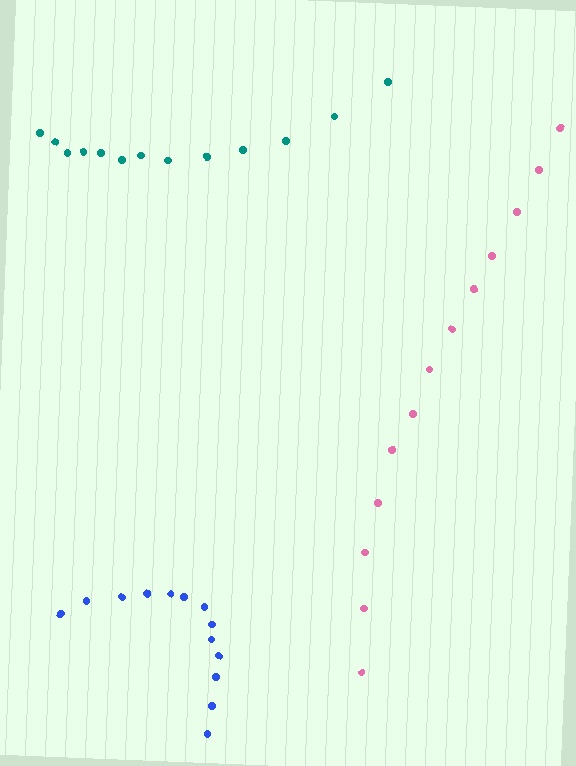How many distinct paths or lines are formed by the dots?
There are 3 distinct paths.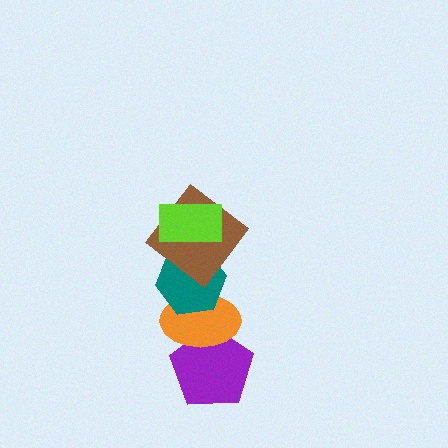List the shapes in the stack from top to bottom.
From top to bottom: the lime rectangle, the brown diamond, the teal hexagon, the orange ellipse, the purple pentagon.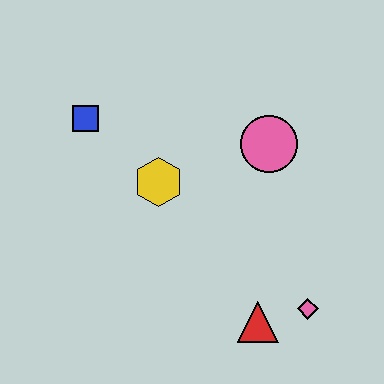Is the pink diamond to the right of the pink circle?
Yes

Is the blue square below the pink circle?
No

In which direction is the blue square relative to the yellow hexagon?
The blue square is to the left of the yellow hexagon.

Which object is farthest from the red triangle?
The blue square is farthest from the red triangle.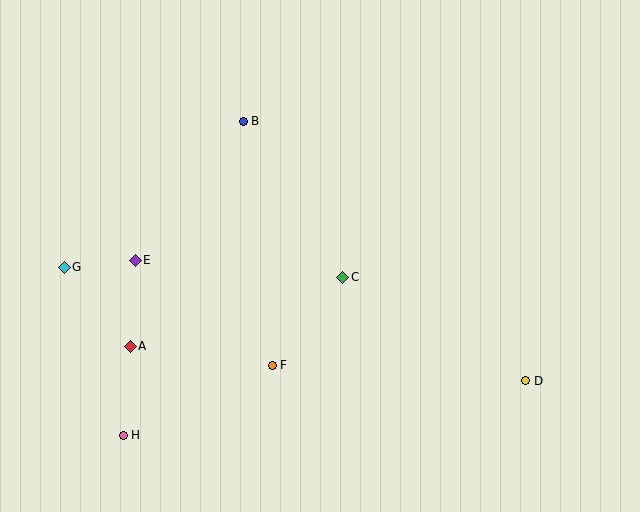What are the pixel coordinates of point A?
Point A is at (130, 346).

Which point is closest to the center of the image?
Point C at (342, 277) is closest to the center.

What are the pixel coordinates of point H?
Point H is at (123, 435).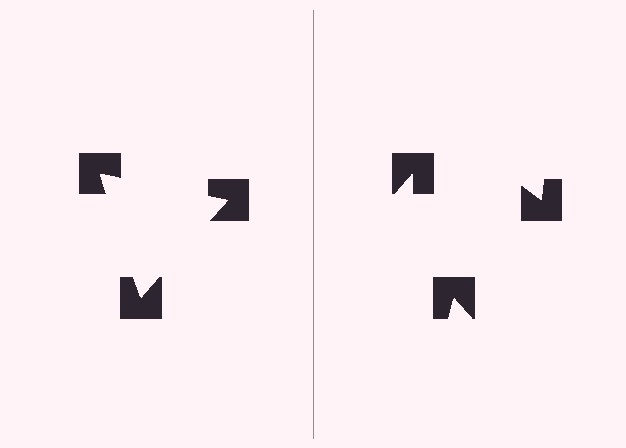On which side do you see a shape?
An illusory triangle appears on the left side. On the right side the wedge cuts are rotated, so no coherent shape forms.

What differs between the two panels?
The notched squares are positioned identically on both sides; only the wedge orientations differ. On the left they align to a triangle; on the right they are misaligned.